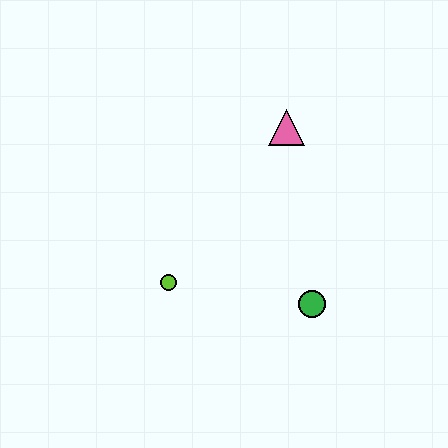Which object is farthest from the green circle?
The pink triangle is farthest from the green circle.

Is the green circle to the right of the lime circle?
Yes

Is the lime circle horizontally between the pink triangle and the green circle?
No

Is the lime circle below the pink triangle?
Yes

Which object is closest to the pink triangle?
The green circle is closest to the pink triangle.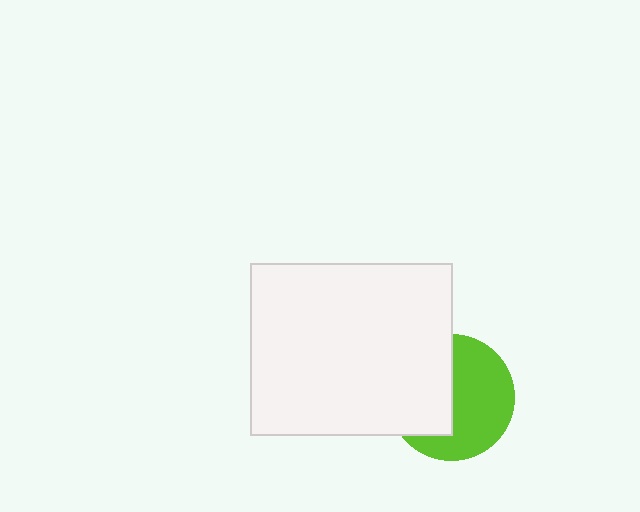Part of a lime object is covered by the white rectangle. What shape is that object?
It is a circle.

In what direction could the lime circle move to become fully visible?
The lime circle could move right. That would shift it out from behind the white rectangle entirely.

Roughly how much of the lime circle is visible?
About half of it is visible (roughly 56%).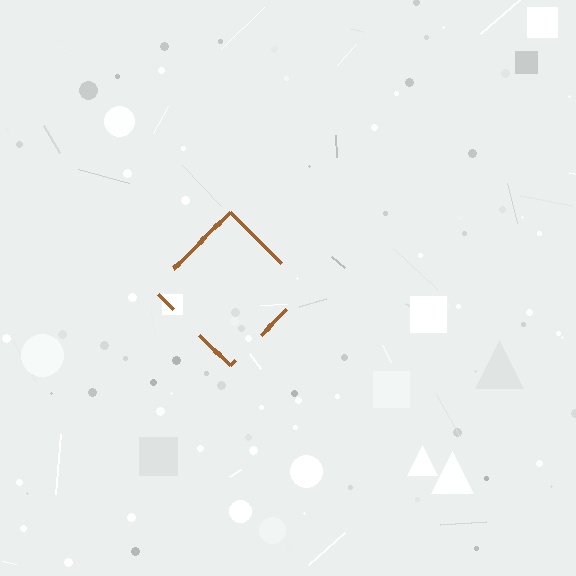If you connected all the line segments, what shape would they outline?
They would outline a diamond.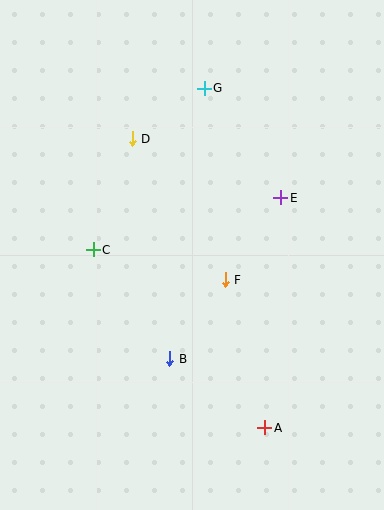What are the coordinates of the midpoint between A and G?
The midpoint between A and G is at (234, 258).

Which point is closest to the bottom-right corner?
Point A is closest to the bottom-right corner.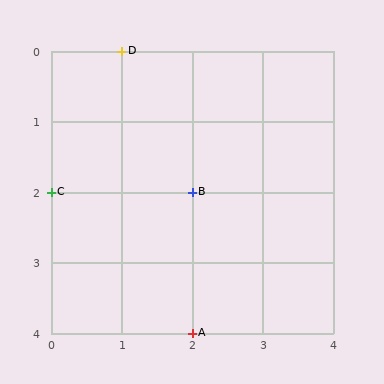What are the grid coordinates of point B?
Point B is at grid coordinates (2, 2).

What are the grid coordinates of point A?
Point A is at grid coordinates (2, 4).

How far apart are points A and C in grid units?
Points A and C are 2 columns and 2 rows apart (about 2.8 grid units diagonally).